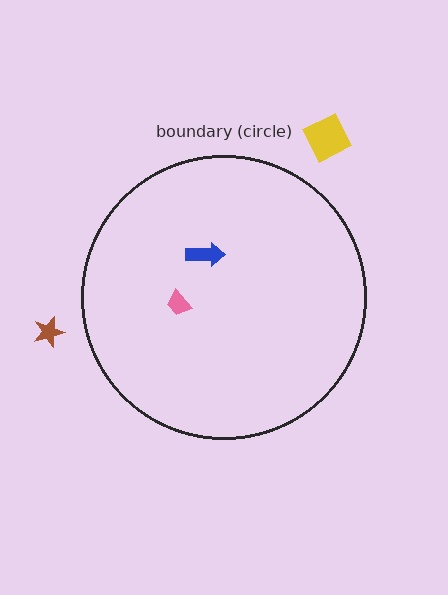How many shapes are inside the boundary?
2 inside, 2 outside.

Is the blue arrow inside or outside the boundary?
Inside.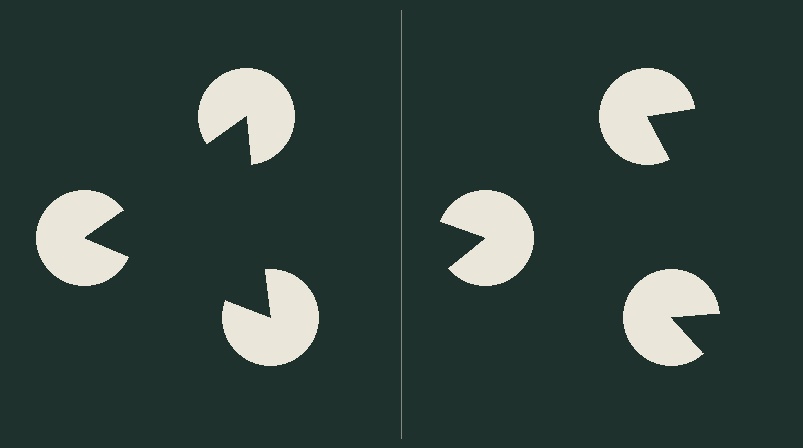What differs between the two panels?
The pac-man discs are positioned identically on both sides; only the wedge orientations differ. On the left they align to a triangle; on the right they are misaligned.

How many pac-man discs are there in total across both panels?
6 — 3 on each side.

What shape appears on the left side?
An illusory triangle.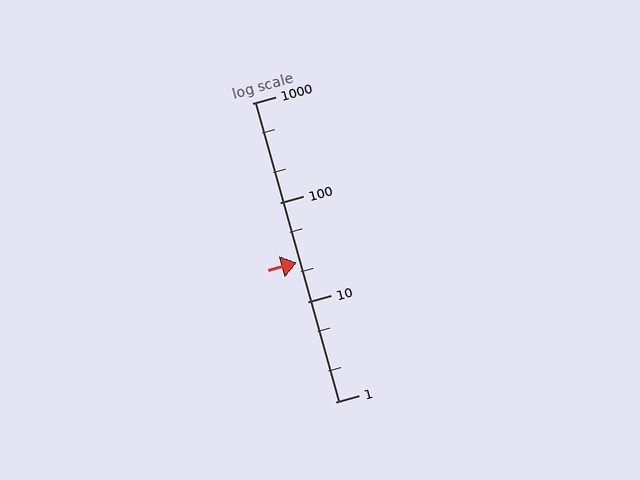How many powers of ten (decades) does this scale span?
The scale spans 3 decades, from 1 to 1000.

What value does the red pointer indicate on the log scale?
The pointer indicates approximately 25.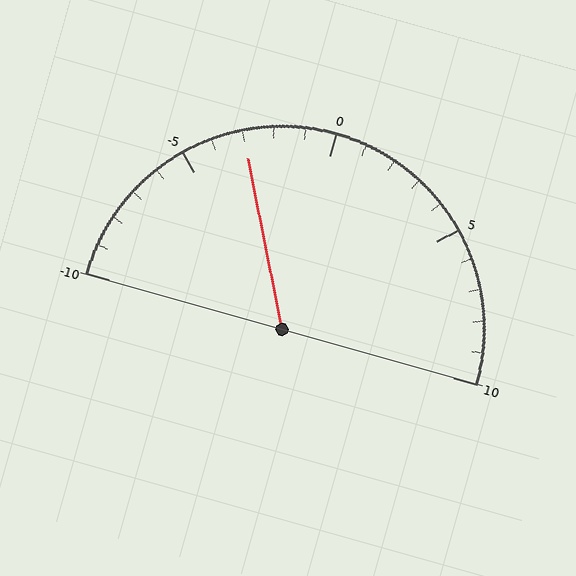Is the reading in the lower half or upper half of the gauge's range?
The reading is in the lower half of the range (-10 to 10).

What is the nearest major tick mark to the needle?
The nearest major tick mark is -5.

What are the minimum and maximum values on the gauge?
The gauge ranges from -10 to 10.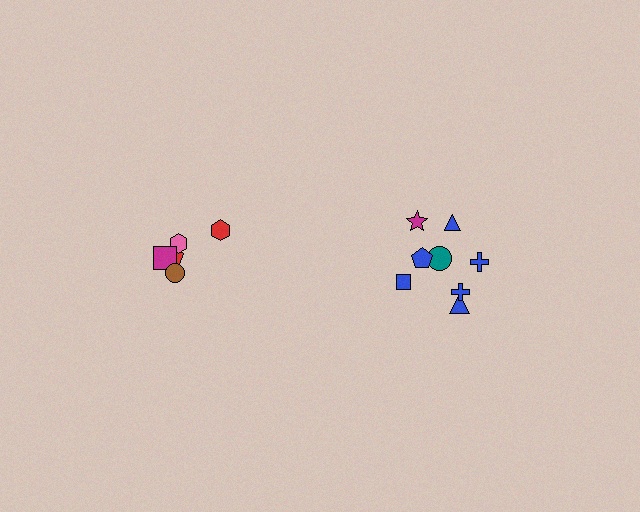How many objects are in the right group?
There are 8 objects.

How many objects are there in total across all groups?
There are 13 objects.